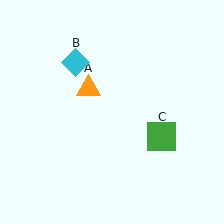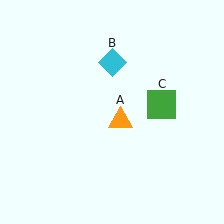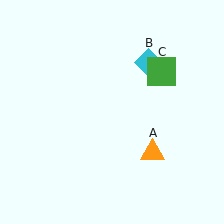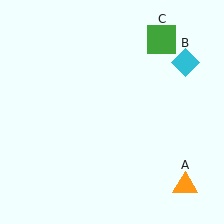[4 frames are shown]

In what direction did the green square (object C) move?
The green square (object C) moved up.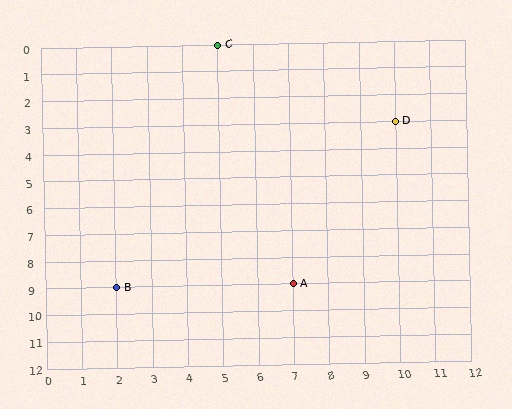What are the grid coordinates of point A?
Point A is at grid coordinates (7, 9).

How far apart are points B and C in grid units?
Points B and C are 3 columns and 9 rows apart (about 9.5 grid units diagonally).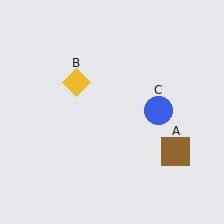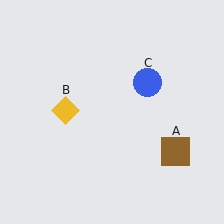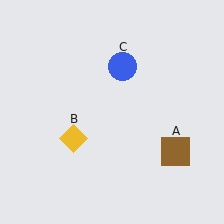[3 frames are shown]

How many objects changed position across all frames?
2 objects changed position: yellow diamond (object B), blue circle (object C).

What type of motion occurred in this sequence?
The yellow diamond (object B), blue circle (object C) rotated counterclockwise around the center of the scene.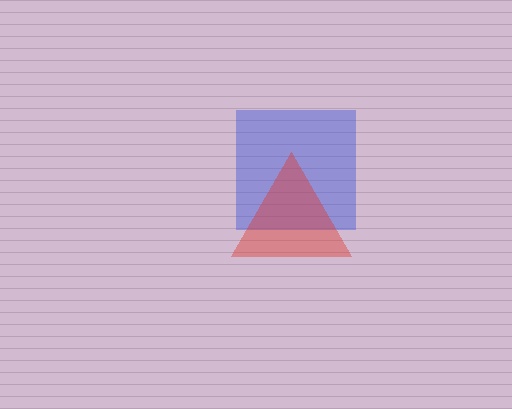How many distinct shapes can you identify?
There are 2 distinct shapes: a blue square, a red triangle.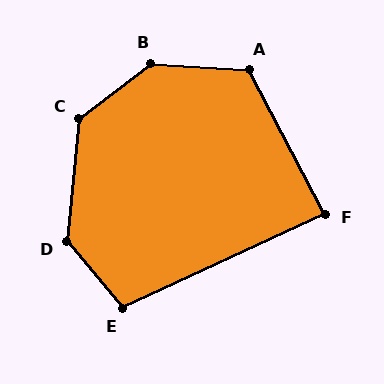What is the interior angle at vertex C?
Approximately 133 degrees (obtuse).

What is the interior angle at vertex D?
Approximately 134 degrees (obtuse).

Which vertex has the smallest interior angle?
F, at approximately 87 degrees.